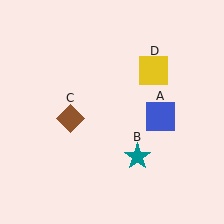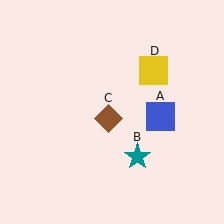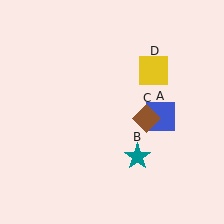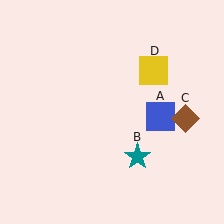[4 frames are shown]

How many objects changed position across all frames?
1 object changed position: brown diamond (object C).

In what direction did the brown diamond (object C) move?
The brown diamond (object C) moved right.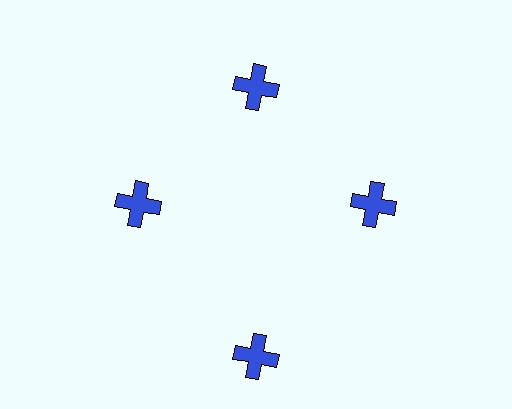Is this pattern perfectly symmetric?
No. The 4 blue crosses are arranged in a ring, but one element near the 6 o'clock position is pushed outward from the center, breaking the 4-fold rotational symmetry.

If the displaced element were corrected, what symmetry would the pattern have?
It would have 4-fold rotational symmetry — the pattern would map onto itself every 90 degrees.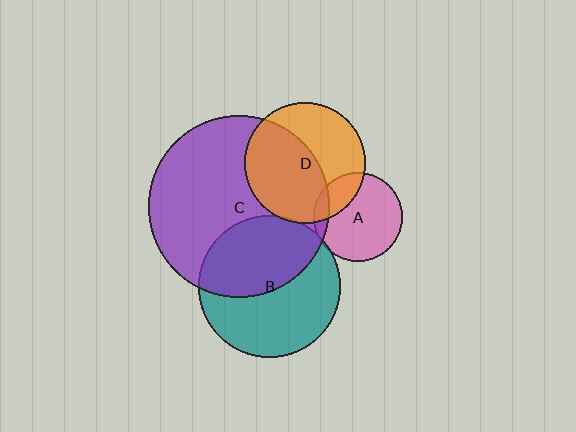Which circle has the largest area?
Circle C (purple).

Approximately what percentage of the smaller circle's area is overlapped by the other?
Approximately 5%.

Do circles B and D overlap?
Yes.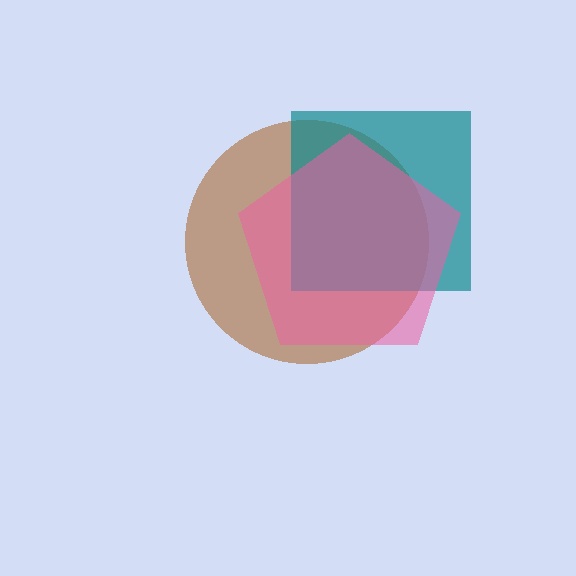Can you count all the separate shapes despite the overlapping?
Yes, there are 3 separate shapes.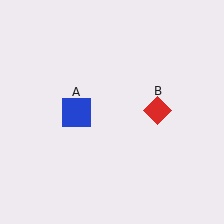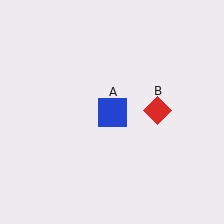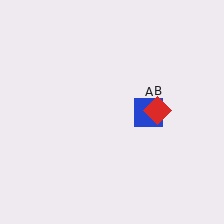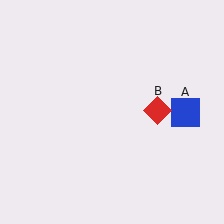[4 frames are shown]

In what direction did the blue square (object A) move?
The blue square (object A) moved right.